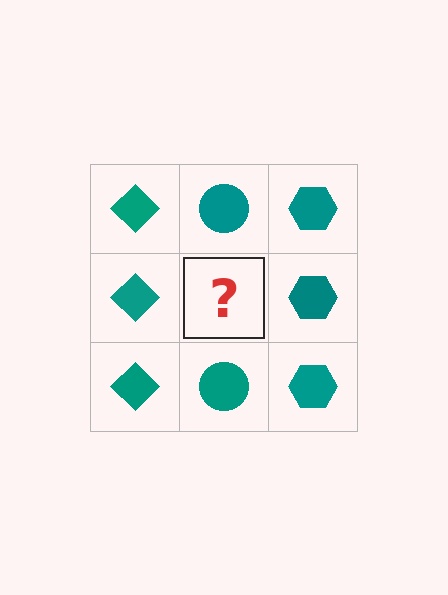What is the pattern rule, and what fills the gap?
The rule is that each column has a consistent shape. The gap should be filled with a teal circle.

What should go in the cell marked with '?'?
The missing cell should contain a teal circle.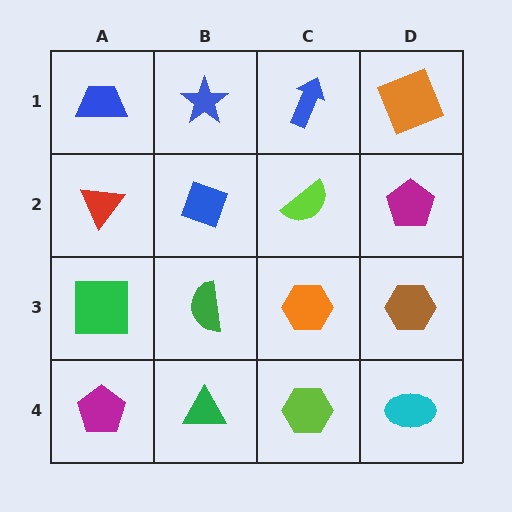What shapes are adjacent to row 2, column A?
A blue trapezoid (row 1, column A), a green square (row 3, column A), a blue diamond (row 2, column B).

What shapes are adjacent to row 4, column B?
A green semicircle (row 3, column B), a magenta pentagon (row 4, column A), a lime hexagon (row 4, column C).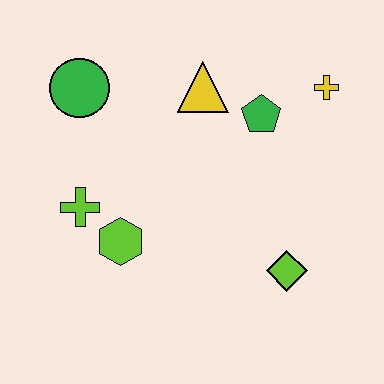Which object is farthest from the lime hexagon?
The yellow cross is farthest from the lime hexagon.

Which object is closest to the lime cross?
The lime hexagon is closest to the lime cross.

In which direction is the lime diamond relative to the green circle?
The lime diamond is to the right of the green circle.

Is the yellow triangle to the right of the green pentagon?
No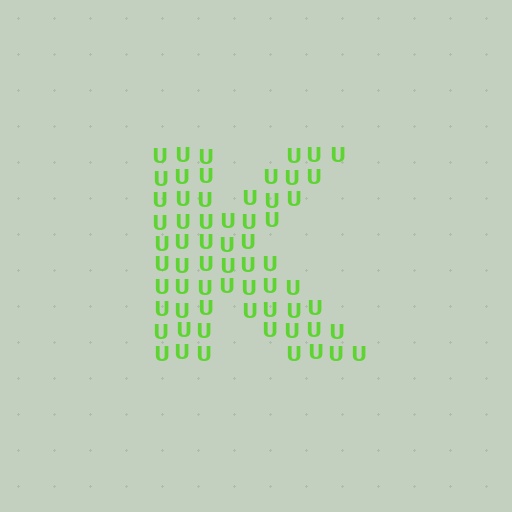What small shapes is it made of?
It is made of small letter U's.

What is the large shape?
The large shape is the letter K.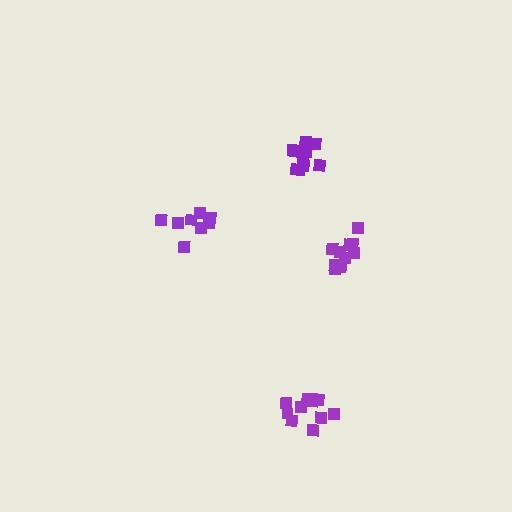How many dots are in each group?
Group 1: 10 dots, Group 2: 10 dots, Group 3: 8 dots, Group 4: 10 dots (38 total).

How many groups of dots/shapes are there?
There are 4 groups.